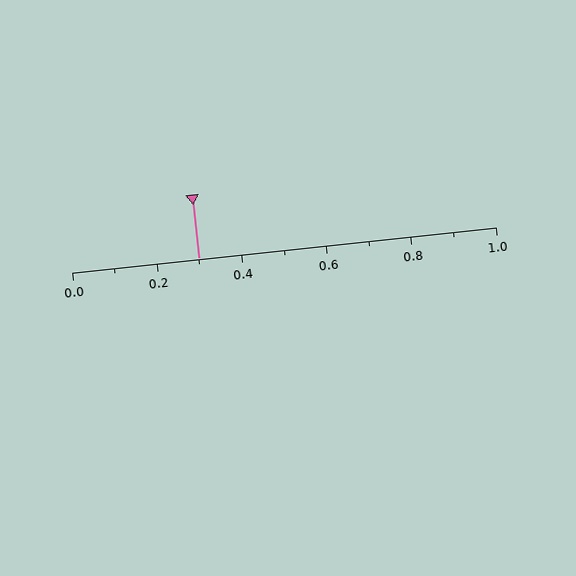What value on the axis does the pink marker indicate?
The marker indicates approximately 0.3.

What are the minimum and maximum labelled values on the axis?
The axis runs from 0.0 to 1.0.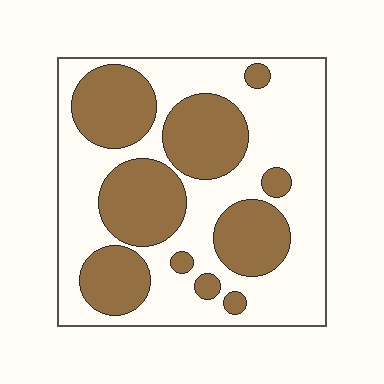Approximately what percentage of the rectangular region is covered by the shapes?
Approximately 40%.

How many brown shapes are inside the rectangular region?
10.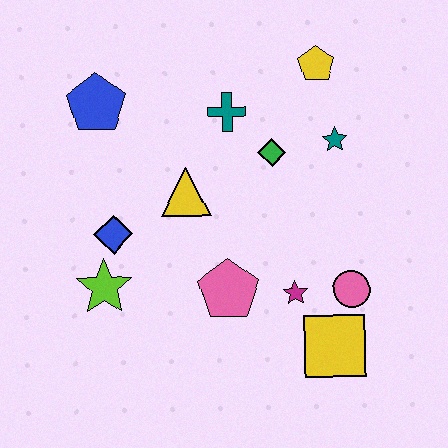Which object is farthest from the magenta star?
The blue pentagon is farthest from the magenta star.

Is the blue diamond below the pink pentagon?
No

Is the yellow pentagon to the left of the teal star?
Yes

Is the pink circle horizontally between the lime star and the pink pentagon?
No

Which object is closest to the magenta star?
The pink circle is closest to the magenta star.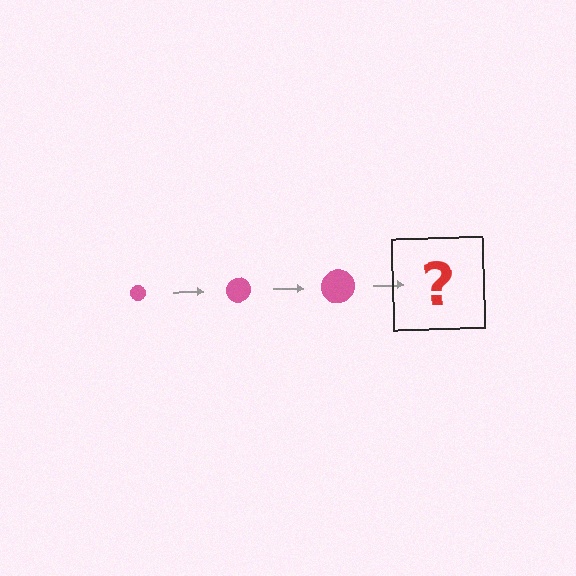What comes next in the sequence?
The next element should be a pink circle, larger than the previous one.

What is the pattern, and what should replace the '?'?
The pattern is that the circle gets progressively larger each step. The '?' should be a pink circle, larger than the previous one.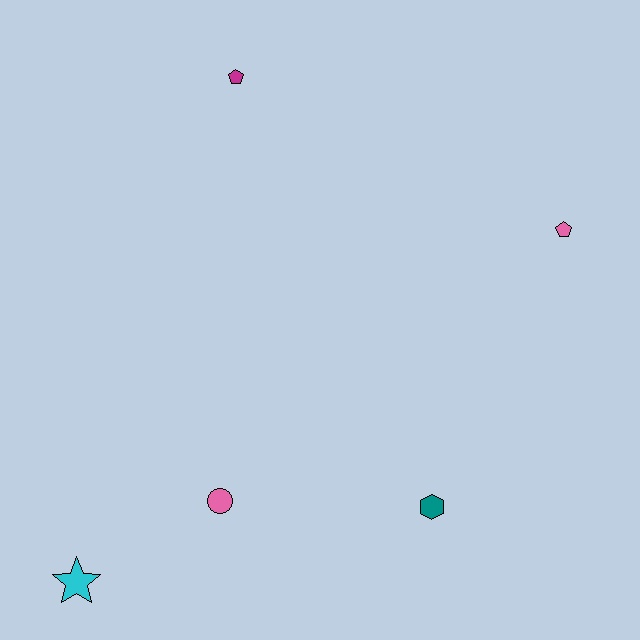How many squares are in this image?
There are no squares.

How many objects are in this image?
There are 5 objects.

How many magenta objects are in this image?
There is 1 magenta object.